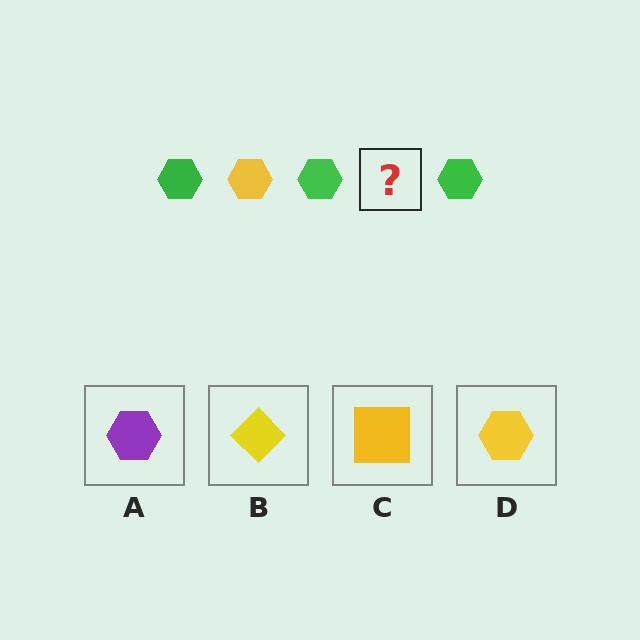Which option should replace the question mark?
Option D.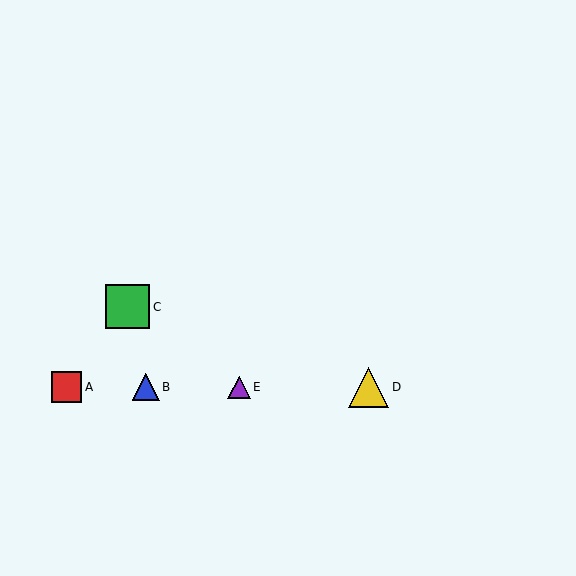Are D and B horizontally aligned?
Yes, both are at y≈387.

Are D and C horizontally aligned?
No, D is at y≈387 and C is at y≈307.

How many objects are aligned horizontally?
4 objects (A, B, D, E) are aligned horizontally.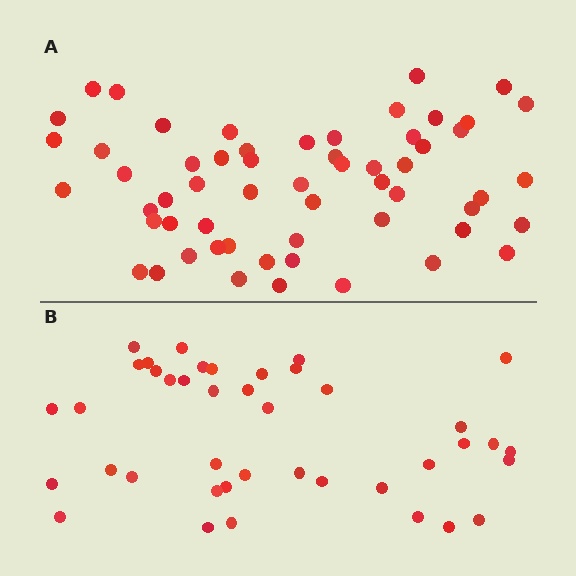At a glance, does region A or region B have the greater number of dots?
Region A (the top region) has more dots.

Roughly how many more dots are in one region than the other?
Region A has approximately 15 more dots than region B.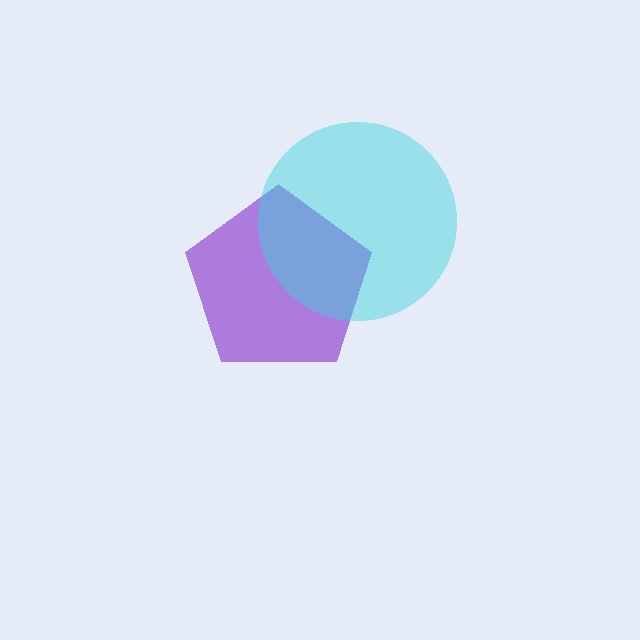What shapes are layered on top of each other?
The layered shapes are: a purple pentagon, a cyan circle.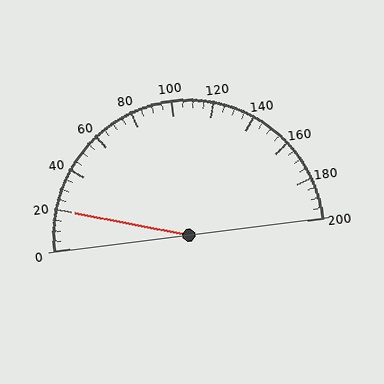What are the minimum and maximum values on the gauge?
The gauge ranges from 0 to 200.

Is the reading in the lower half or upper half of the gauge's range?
The reading is in the lower half of the range (0 to 200).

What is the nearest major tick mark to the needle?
The nearest major tick mark is 20.